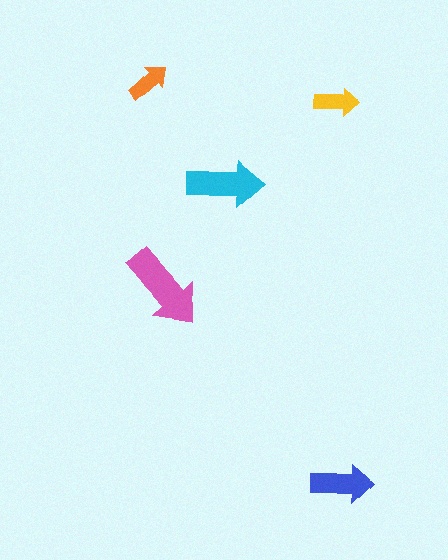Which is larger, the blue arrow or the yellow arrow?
The blue one.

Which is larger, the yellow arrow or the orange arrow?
The yellow one.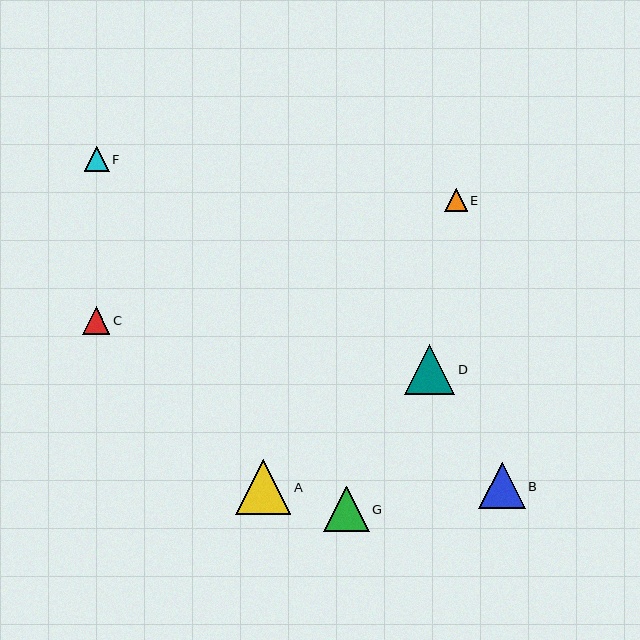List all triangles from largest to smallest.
From largest to smallest: A, D, B, G, C, F, E.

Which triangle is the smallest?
Triangle E is the smallest with a size of approximately 23 pixels.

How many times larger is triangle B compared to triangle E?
Triangle B is approximately 2.0 times the size of triangle E.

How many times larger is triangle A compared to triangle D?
Triangle A is approximately 1.1 times the size of triangle D.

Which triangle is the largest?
Triangle A is the largest with a size of approximately 55 pixels.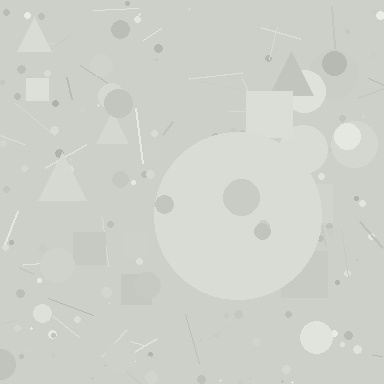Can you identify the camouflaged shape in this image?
The camouflaged shape is a circle.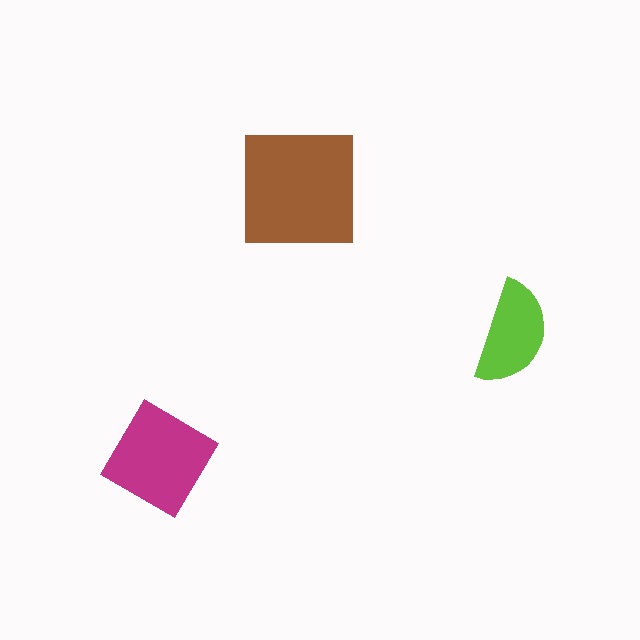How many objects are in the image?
There are 3 objects in the image.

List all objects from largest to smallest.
The brown square, the magenta diamond, the lime semicircle.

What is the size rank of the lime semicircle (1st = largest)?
3rd.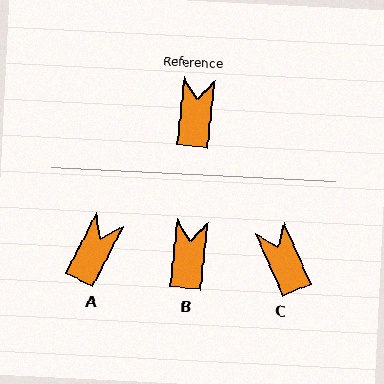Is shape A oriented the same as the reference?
No, it is off by about 21 degrees.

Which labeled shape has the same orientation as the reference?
B.